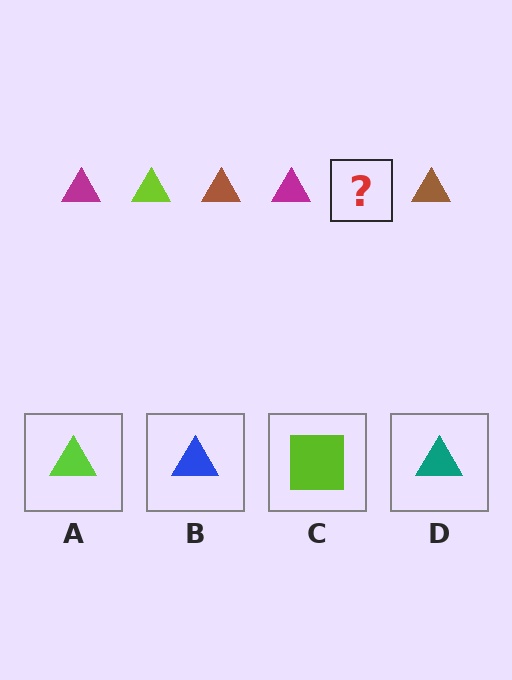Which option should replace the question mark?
Option A.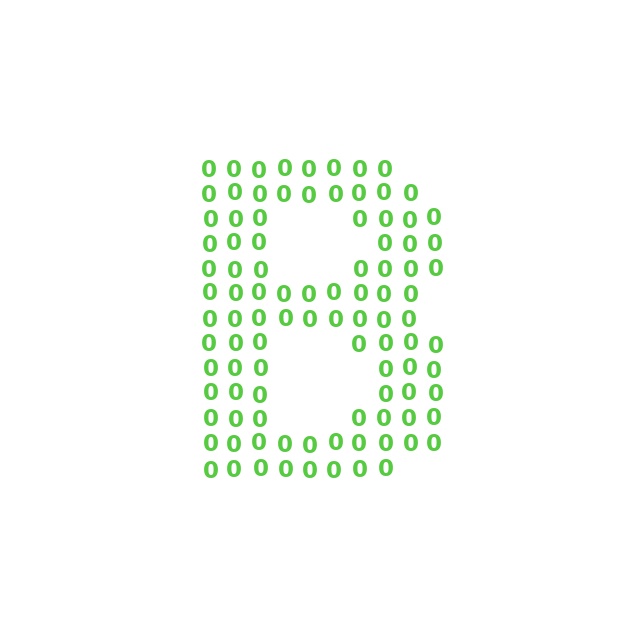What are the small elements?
The small elements are digit 0's.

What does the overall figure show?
The overall figure shows the letter B.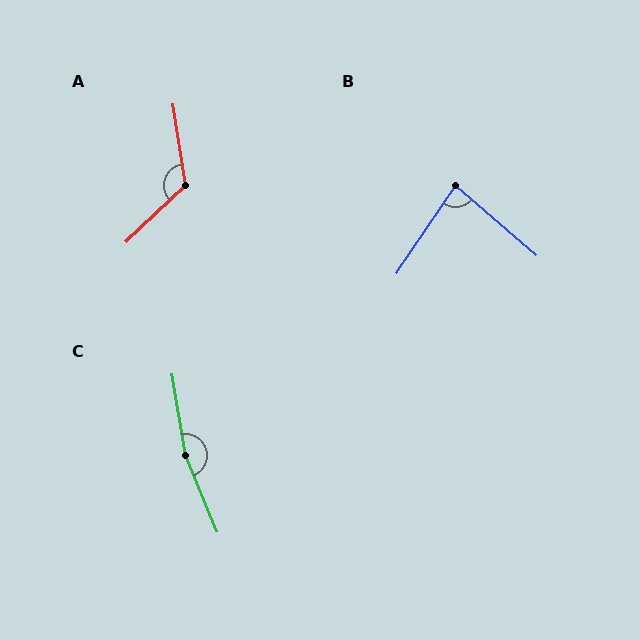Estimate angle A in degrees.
Approximately 125 degrees.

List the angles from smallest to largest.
B (83°), A (125°), C (167°).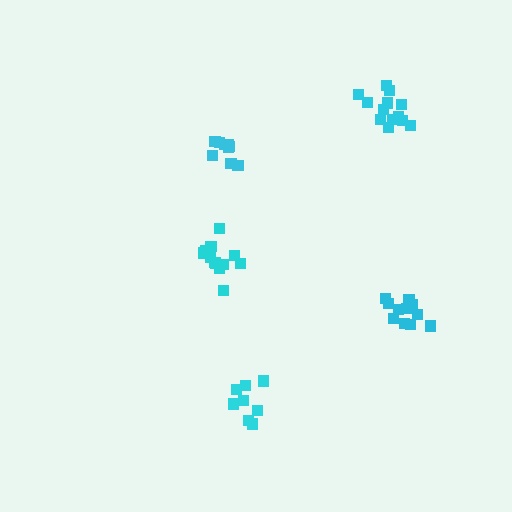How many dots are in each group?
Group 1: 9 dots, Group 2: 12 dots, Group 3: 13 dots, Group 4: 14 dots, Group 5: 8 dots (56 total).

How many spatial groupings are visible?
There are 5 spatial groupings.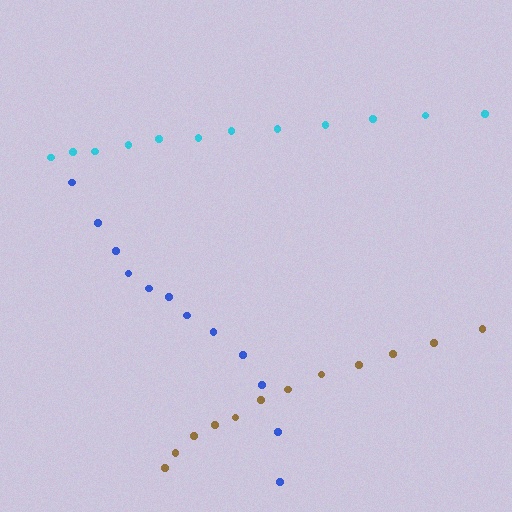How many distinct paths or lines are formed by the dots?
There are 3 distinct paths.